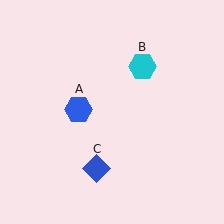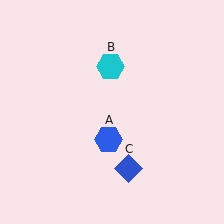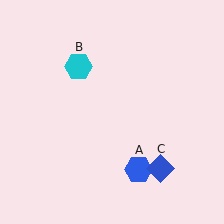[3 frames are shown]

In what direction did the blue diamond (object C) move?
The blue diamond (object C) moved right.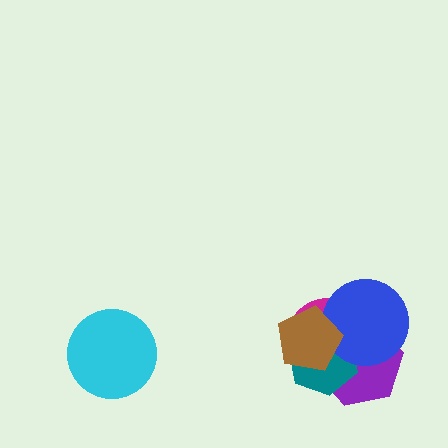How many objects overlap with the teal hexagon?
4 objects overlap with the teal hexagon.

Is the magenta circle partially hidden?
Yes, it is partially covered by another shape.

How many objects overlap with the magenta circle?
4 objects overlap with the magenta circle.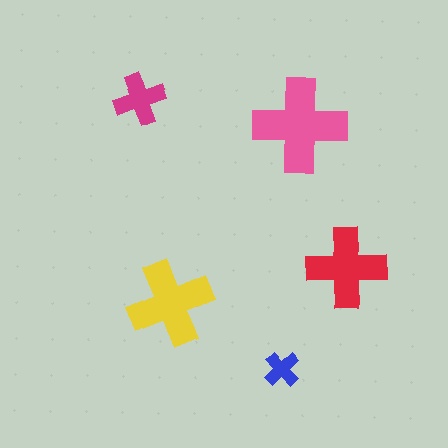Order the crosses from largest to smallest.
the pink one, the yellow one, the red one, the magenta one, the blue one.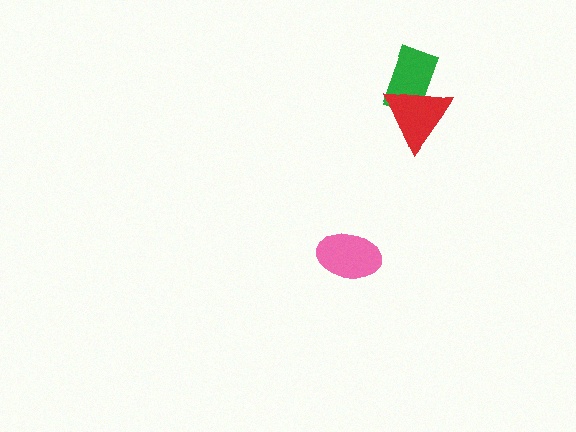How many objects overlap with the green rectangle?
1 object overlaps with the green rectangle.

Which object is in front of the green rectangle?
The red triangle is in front of the green rectangle.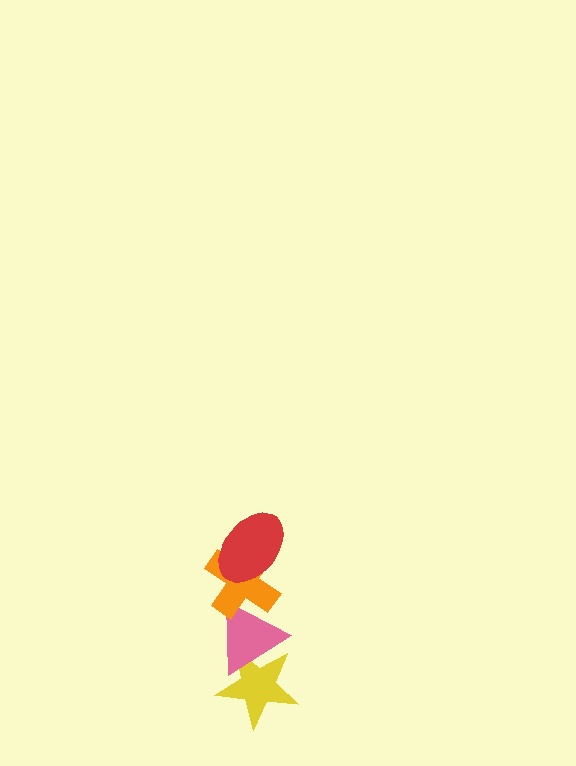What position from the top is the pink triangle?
The pink triangle is 3rd from the top.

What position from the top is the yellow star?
The yellow star is 4th from the top.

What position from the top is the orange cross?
The orange cross is 2nd from the top.